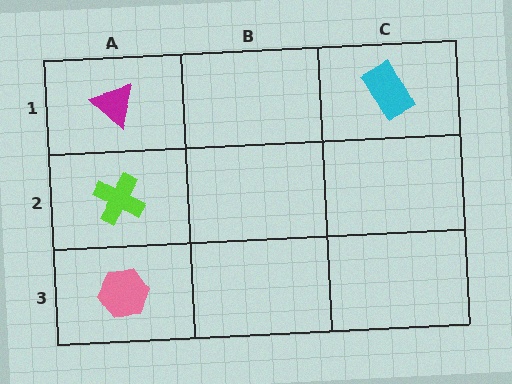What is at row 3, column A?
A pink hexagon.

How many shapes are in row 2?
1 shape.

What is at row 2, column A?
A lime cross.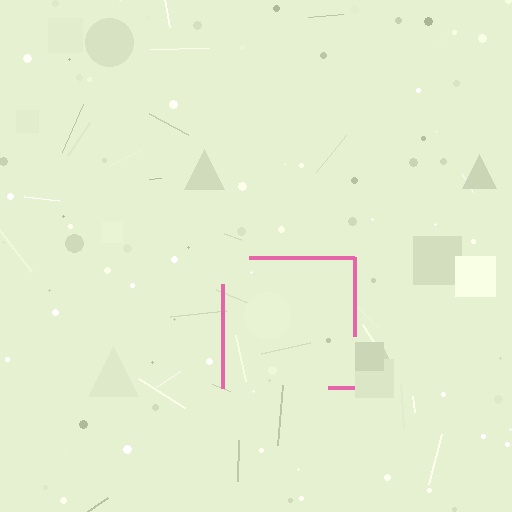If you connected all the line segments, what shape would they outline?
They would outline a square.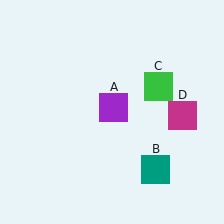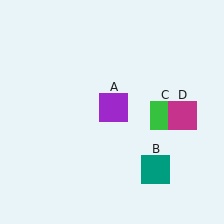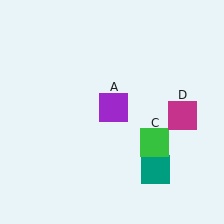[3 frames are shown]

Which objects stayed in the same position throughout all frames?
Purple square (object A) and teal square (object B) and magenta square (object D) remained stationary.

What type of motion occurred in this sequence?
The green square (object C) rotated clockwise around the center of the scene.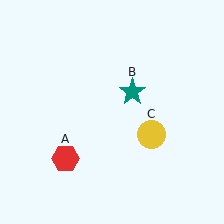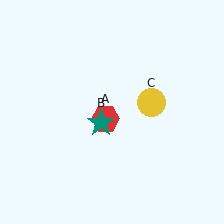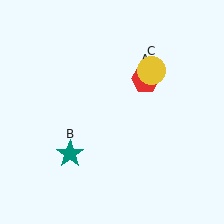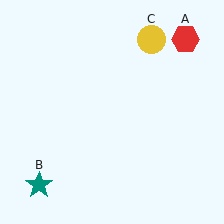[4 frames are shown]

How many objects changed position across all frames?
3 objects changed position: red hexagon (object A), teal star (object B), yellow circle (object C).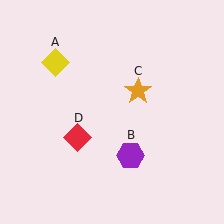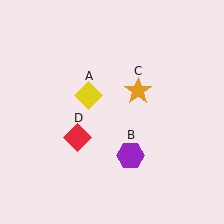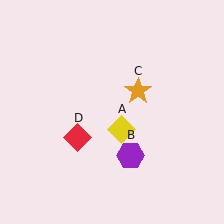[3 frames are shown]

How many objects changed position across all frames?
1 object changed position: yellow diamond (object A).